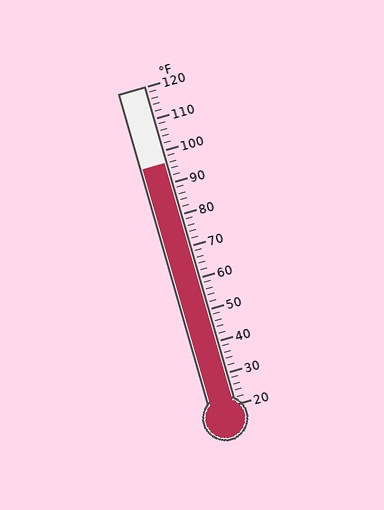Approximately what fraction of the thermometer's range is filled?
The thermometer is filled to approximately 75% of its range.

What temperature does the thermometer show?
The thermometer shows approximately 96°F.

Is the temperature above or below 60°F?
The temperature is above 60°F.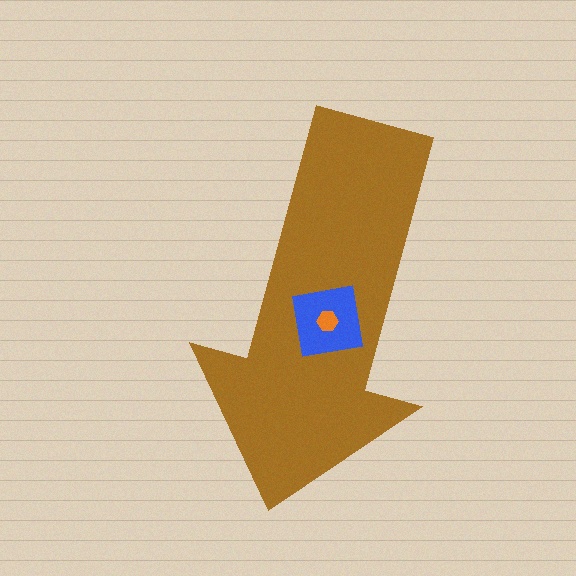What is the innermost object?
The orange hexagon.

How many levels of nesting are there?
3.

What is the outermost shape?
The brown arrow.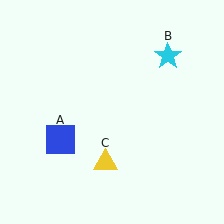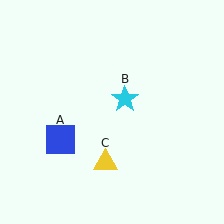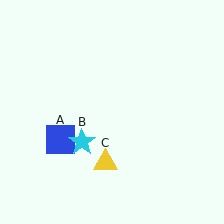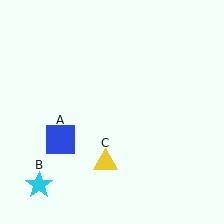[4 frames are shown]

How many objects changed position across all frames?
1 object changed position: cyan star (object B).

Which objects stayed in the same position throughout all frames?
Blue square (object A) and yellow triangle (object C) remained stationary.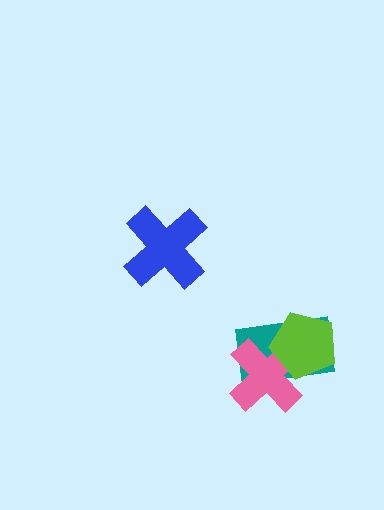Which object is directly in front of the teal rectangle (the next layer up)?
The pink cross is directly in front of the teal rectangle.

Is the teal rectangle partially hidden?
Yes, it is partially covered by another shape.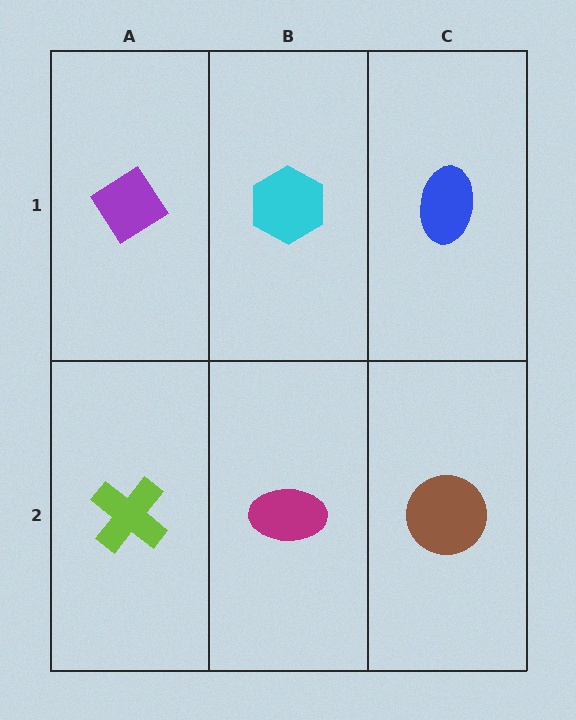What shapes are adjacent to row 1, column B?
A magenta ellipse (row 2, column B), a purple diamond (row 1, column A), a blue ellipse (row 1, column C).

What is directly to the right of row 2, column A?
A magenta ellipse.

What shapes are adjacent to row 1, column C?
A brown circle (row 2, column C), a cyan hexagon (row 1, column B).